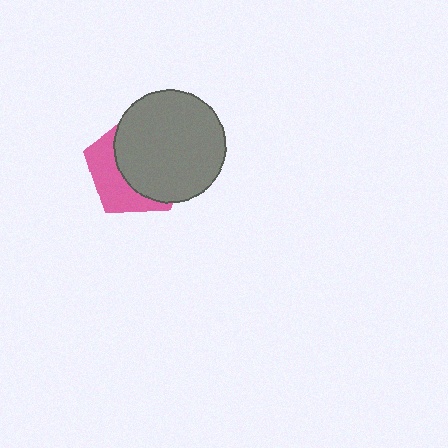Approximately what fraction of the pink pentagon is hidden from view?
Roughly 63% of the pink pentagon is hidden behind the gray circle.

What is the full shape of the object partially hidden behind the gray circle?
The partially hidden object is a pink pentagon.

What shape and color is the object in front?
The object in front is a gray circle.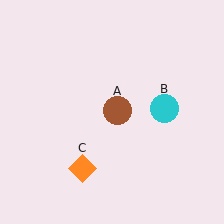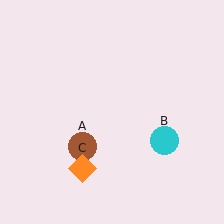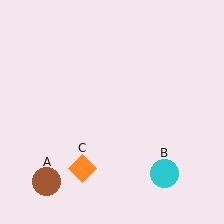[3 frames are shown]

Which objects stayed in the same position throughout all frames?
Orange diamond (object C) remained stationary.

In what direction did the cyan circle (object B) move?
The cyan circle (object B) moved down.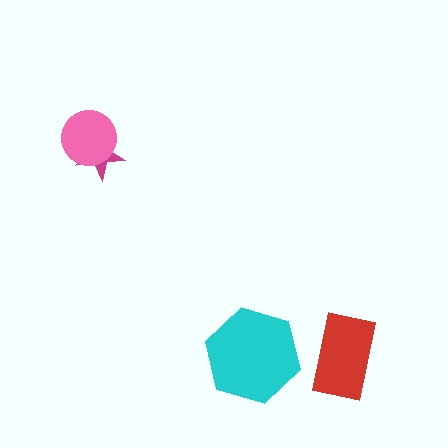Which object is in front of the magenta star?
The pink circle is in front of the magenta star.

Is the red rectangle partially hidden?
No, no other shape covers it.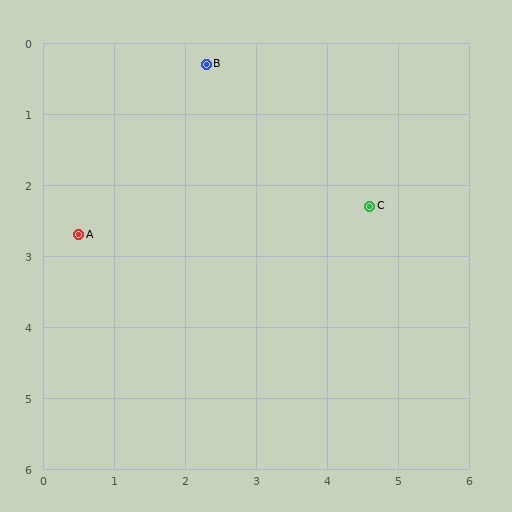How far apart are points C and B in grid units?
Points C and B are about 3.0 grid units apart.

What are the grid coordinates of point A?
Point A is at approximately (0.5, 2.7).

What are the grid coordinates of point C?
Point C is at approximately (4.6, 2.3).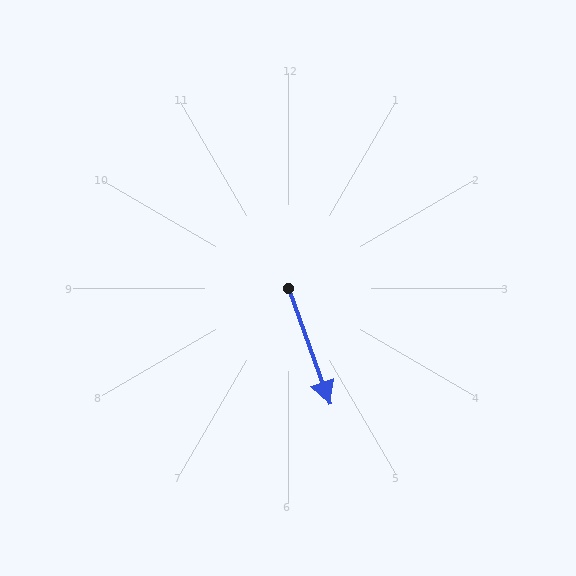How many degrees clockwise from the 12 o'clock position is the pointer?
Approximately 160 degrees.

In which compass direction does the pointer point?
South.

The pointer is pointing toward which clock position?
Roughly 5 o'clock.